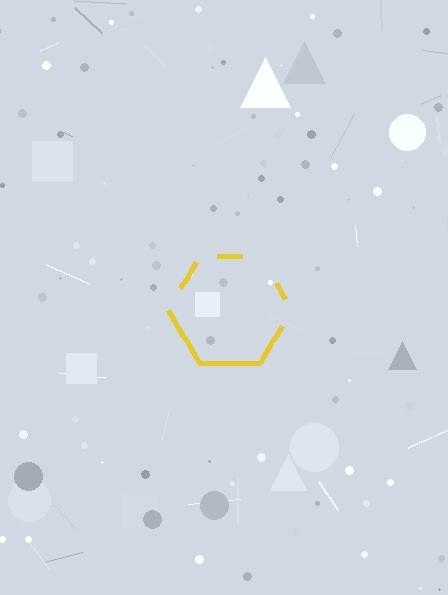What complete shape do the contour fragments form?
The contour fragments form a hexagon.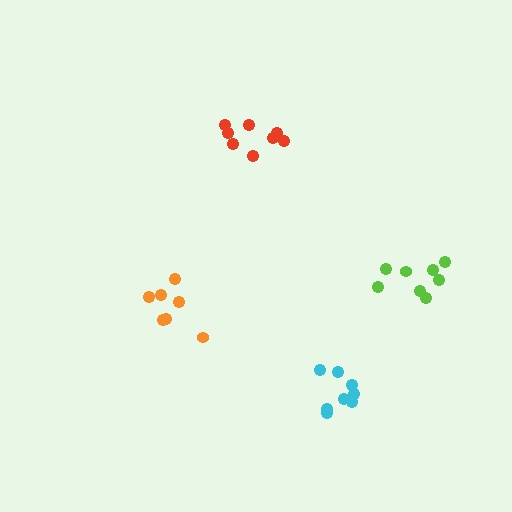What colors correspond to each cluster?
The clusters are colored: orange, lime, cyan, red.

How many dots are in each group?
Group 1: 7 dots, Group 2: 8 dots, Group 3: 8 dots, Group 4: 8 dots (31 total).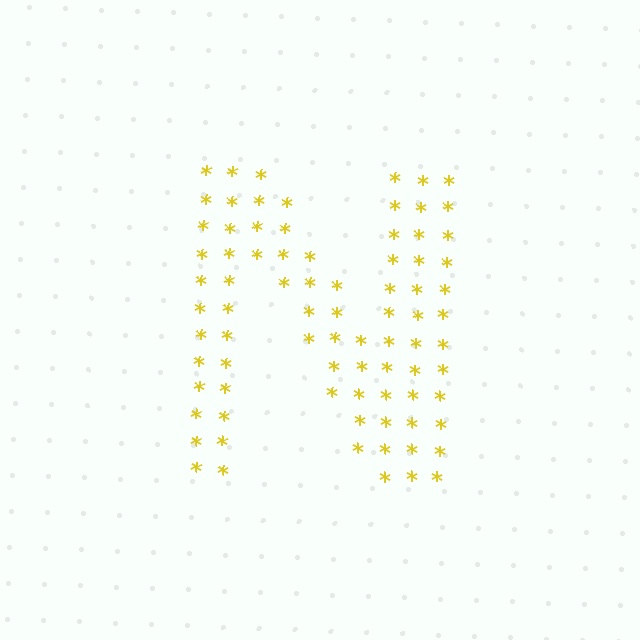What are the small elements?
The small elements are asterisks.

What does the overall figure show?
The overall figure shows the letter N.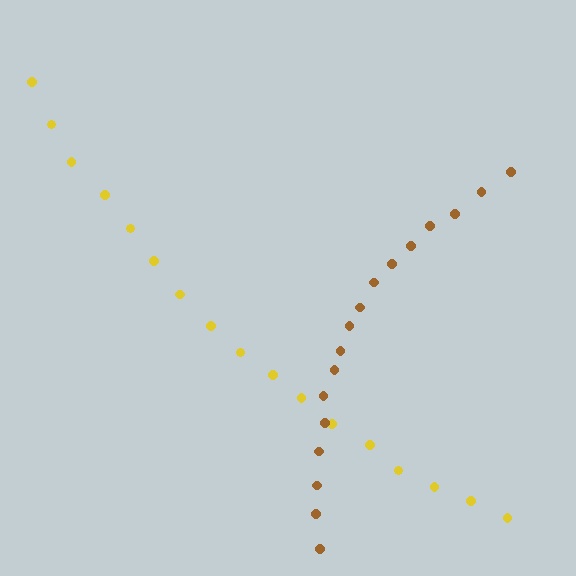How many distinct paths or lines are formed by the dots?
There are 2 distinct paths.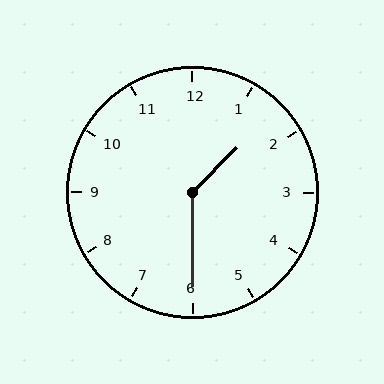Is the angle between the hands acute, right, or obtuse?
It is obtuse.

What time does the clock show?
1:30.